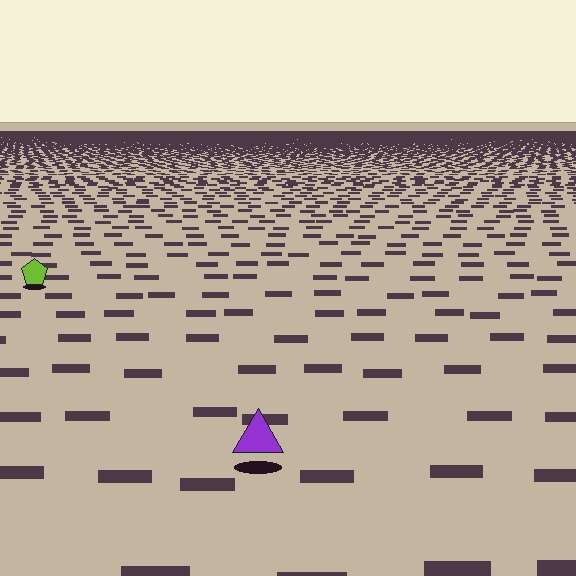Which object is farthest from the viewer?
The lime pentagon is farthest from the viewer. It appears smaller and the ground texture around it is denser.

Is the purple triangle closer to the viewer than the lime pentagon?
Yes. The purple triangle is closer — you can tell from the texture gradient: the ground texture is coarser near it.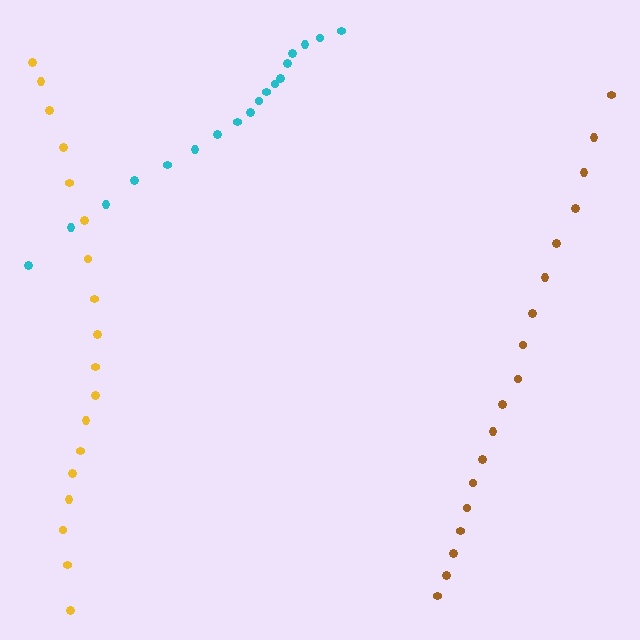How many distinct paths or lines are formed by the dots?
There are 3 distinct paths.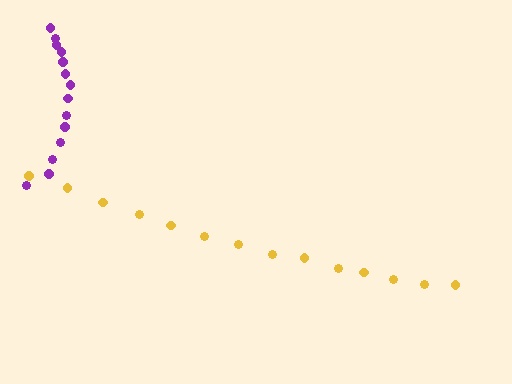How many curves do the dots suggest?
There are 2 distinct paths.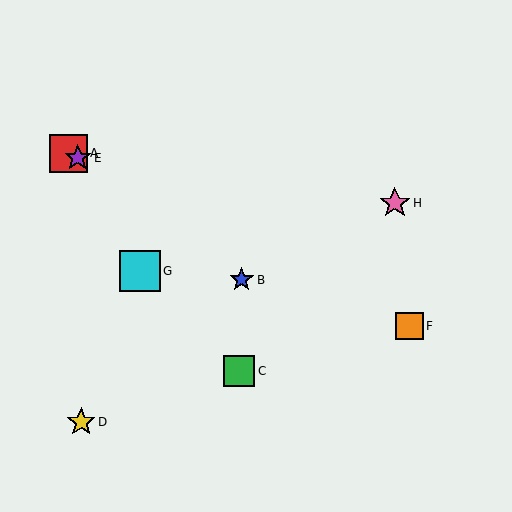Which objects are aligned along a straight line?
Objects A, E, F are aligned along a straight line.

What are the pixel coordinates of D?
Object D is at (81, 422).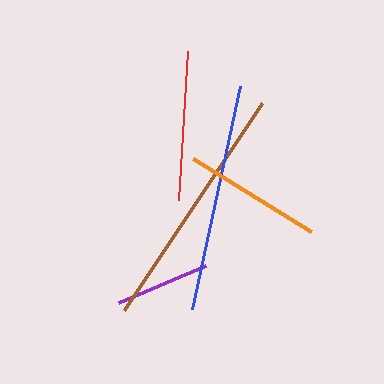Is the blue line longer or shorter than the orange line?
The blue line is longer than the orange line.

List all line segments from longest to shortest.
From longest to shortest: brown, blue, red, orange, purple.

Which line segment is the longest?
The brown line is the longest at approximately 249 pixels.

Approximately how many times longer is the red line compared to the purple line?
The red line is approximately 1.6 times the length of the purple line.